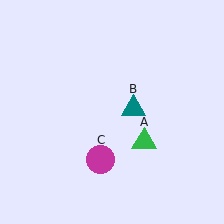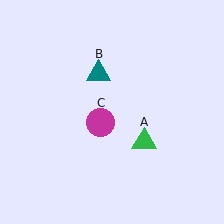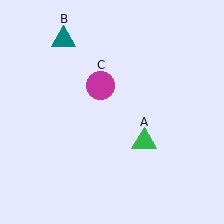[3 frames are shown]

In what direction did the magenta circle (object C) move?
The magenta circle (object C) moved up.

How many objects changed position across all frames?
2 objects changed position: teal triangle (object B), magenta circle (object C).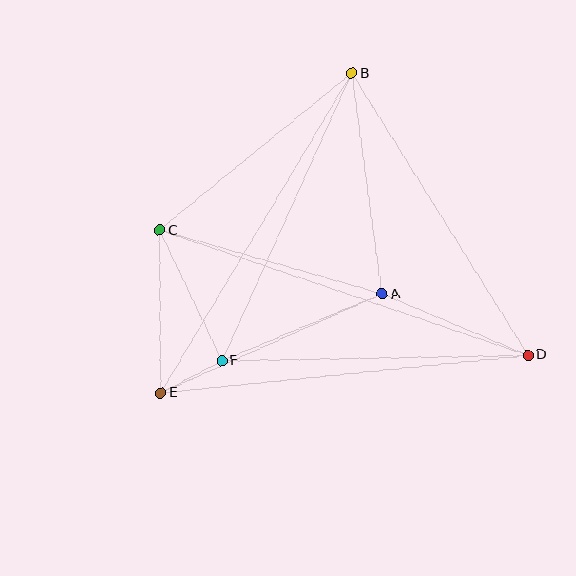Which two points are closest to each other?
Points E and F are closest to each other.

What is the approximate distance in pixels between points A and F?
The distance between A and F is approximately 174 pixels.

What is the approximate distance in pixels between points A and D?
The distance between A and D is approximately 158 pixels.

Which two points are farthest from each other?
Points C and D are farthest from each other.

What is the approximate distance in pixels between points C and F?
The distance between C and F is approximately 144 pixels.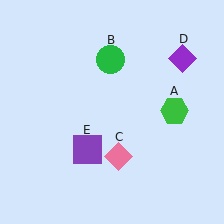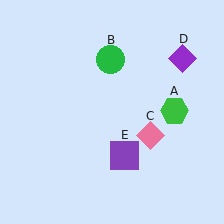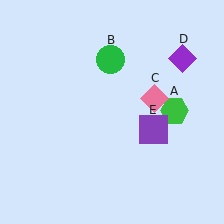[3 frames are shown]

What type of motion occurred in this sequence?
The pink diamond (object C), purple square (object E) rotated counterclockwise around the center of the scene.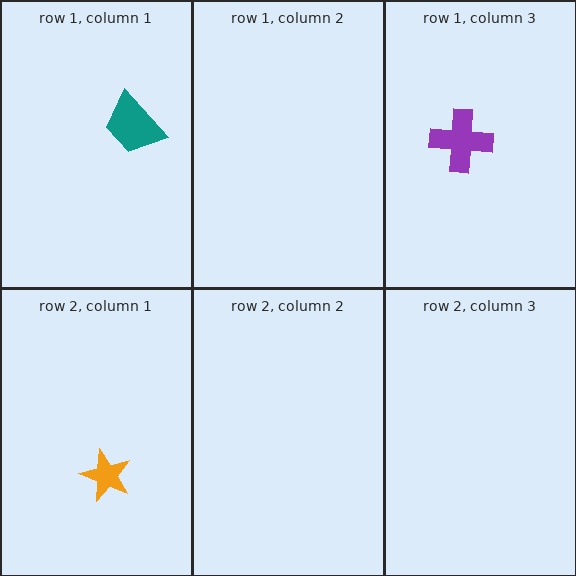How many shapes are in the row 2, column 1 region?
1.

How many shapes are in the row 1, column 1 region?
1.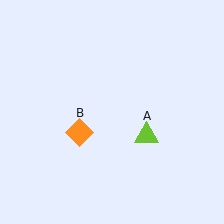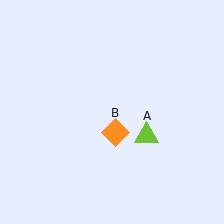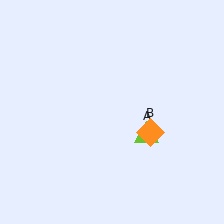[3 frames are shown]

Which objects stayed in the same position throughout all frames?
Lime triangle (object A) remained stationary.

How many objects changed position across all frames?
1 object changed position: orange diamond (object B).